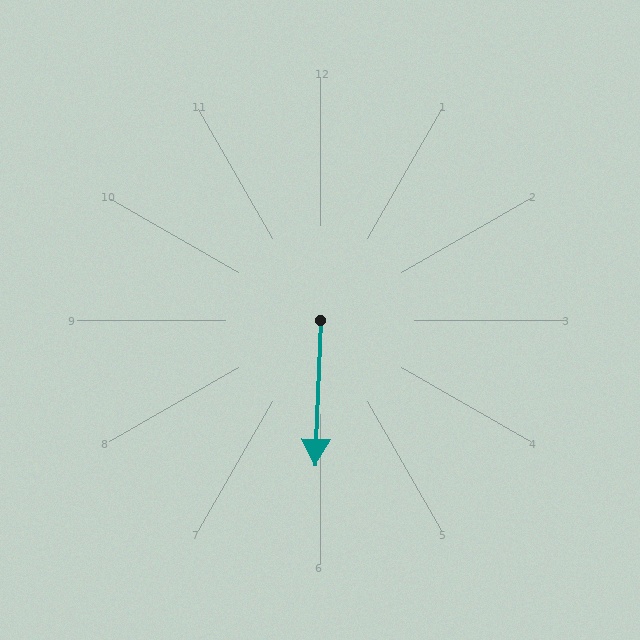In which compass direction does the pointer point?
South.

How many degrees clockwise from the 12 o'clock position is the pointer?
Approximately 182 degrees.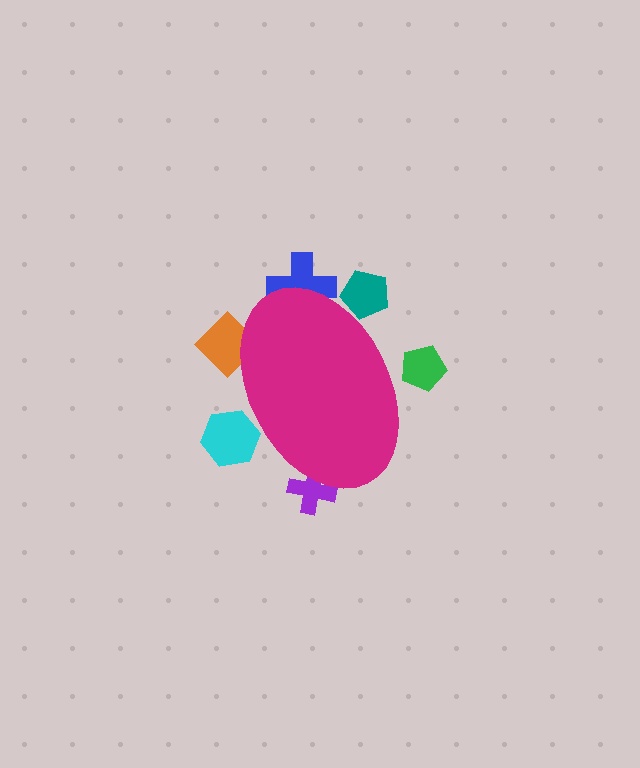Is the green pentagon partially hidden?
Yes, the green pentagon is partially hidden behind the magenta ellipse.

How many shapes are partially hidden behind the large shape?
6 shapes are partially hidden.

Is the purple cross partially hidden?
Yes, the purple cross is partially hidden behind the magenta ellipse.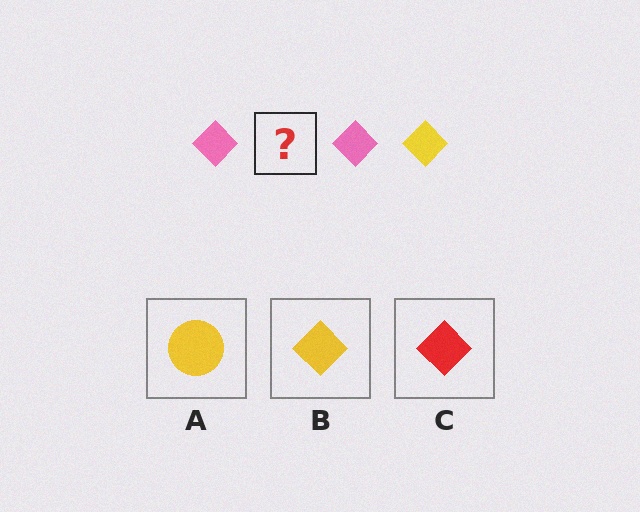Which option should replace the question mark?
Option B.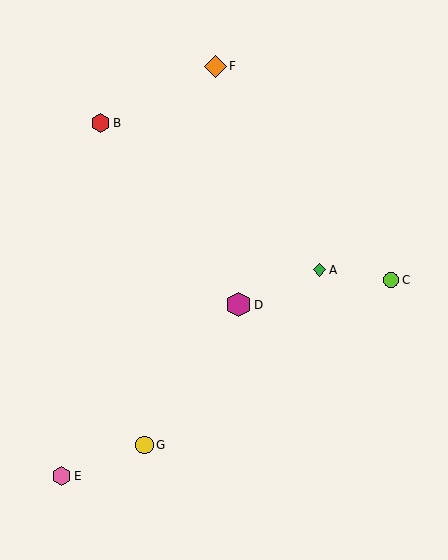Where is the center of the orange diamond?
The center of the orange diamond is at (216, 66).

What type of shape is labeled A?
Shape A is a green diamond.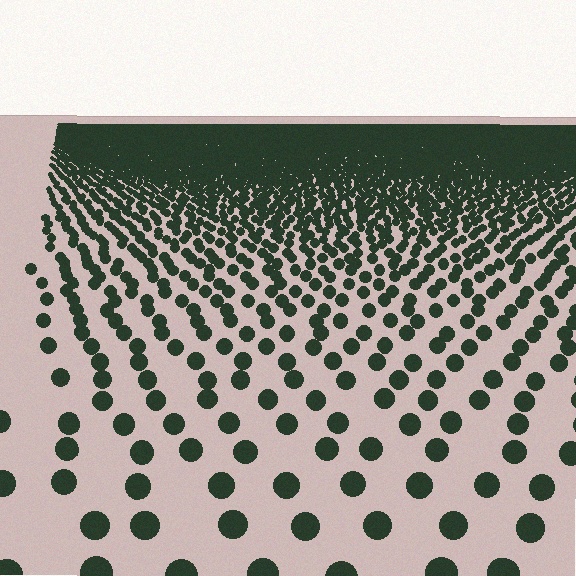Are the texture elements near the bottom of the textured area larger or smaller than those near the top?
Larger. Near the bottom, elements are closer to the viewer and appear at a bigger on-screen size.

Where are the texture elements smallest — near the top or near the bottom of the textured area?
Near the top.